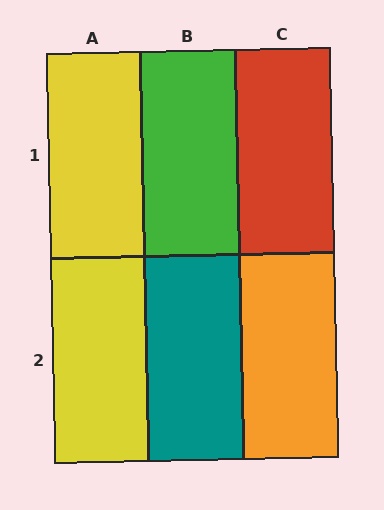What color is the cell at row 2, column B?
Teal.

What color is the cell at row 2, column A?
Yellow.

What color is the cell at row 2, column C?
Orange.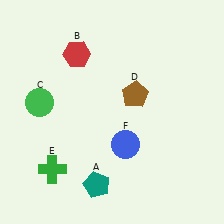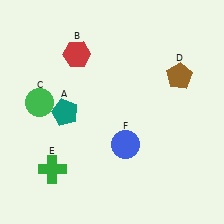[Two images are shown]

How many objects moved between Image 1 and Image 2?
2 objects moved between the two images.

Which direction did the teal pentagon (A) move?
The teal pentagon (A) moved up.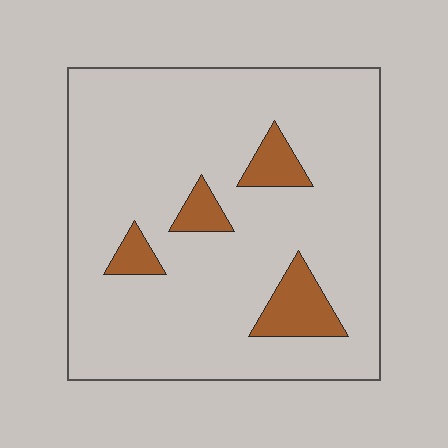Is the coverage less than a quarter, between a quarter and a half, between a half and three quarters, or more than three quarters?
Less than a quarter.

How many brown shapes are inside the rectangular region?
4.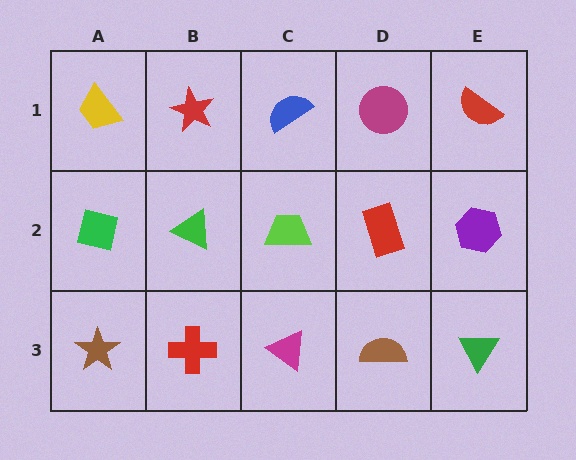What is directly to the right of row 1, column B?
A blue semicircle.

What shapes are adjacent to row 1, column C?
A lime trapezoid (row 2, column C), a red star (row 1, column B), a magenta circle (row 1, column D).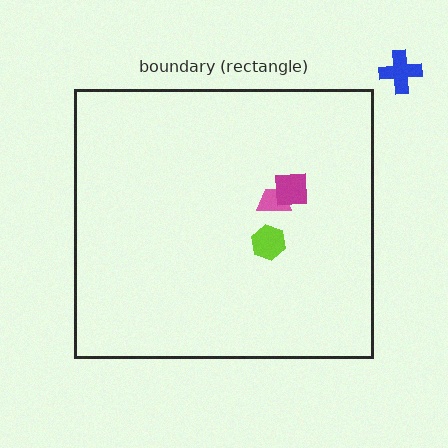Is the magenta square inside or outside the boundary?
Inside.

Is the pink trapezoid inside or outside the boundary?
Inside.